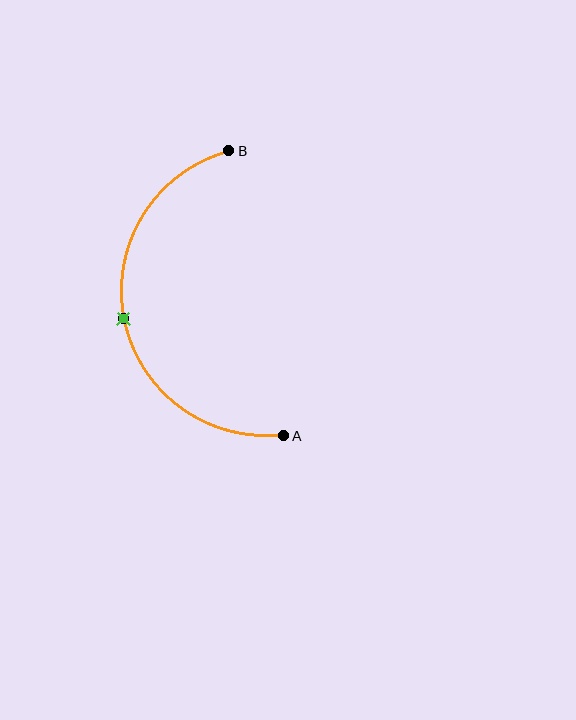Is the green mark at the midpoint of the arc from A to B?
Yes. The green mark lies on the arc at equal arc-length from both A and B — it is the arc midpoint.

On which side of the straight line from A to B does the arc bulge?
The arc bulges to the left of the straight line connecting A and B.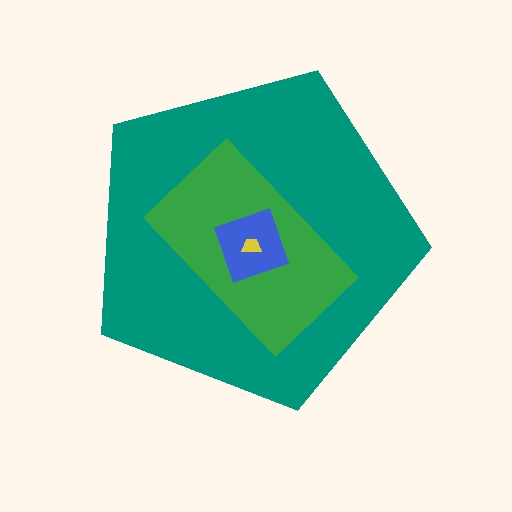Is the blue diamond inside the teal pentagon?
Yes.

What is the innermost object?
The yellow trapezoid.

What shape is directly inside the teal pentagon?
The green rectangle.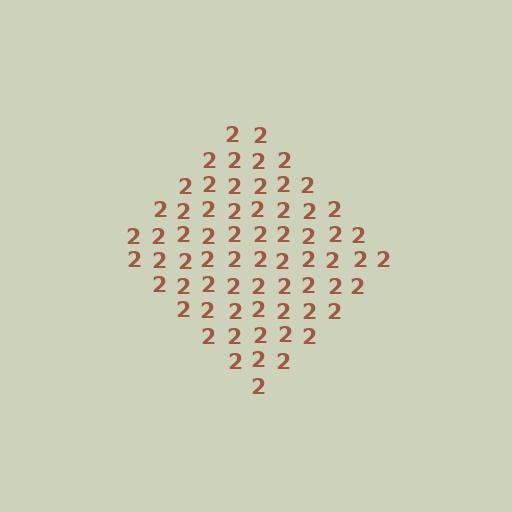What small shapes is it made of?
It is made of small digit 2's.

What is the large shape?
The large shape is a diamond.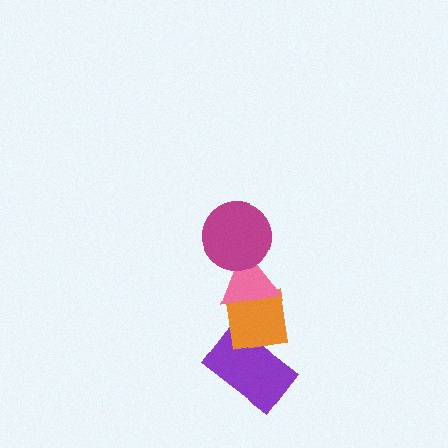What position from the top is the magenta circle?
The magenta circle is 1st from the top.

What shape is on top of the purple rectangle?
The orange square is on top of the purple rectangle.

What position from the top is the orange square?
The orange square is 3rd from the top.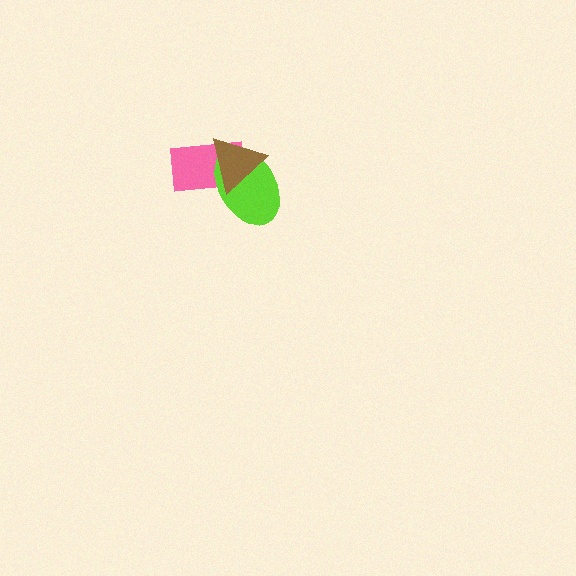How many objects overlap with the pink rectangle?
2 objects overlap with the pink rectangle.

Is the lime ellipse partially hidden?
Yes, it is partially covered by another shape.